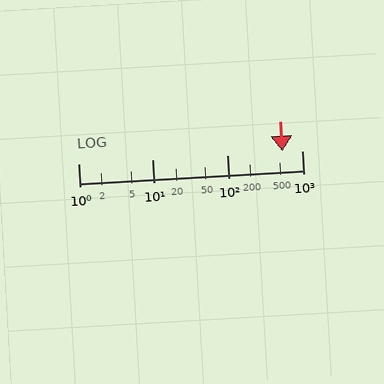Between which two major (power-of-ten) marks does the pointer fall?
The pointer is between 100 and 1000.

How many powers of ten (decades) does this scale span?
The scale spans 3 decades, from 1 to 1000.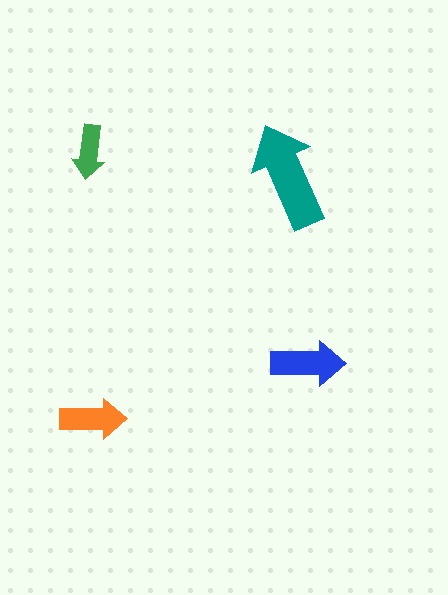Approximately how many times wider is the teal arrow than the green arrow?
About 2 times wider.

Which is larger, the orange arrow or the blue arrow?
The blue one.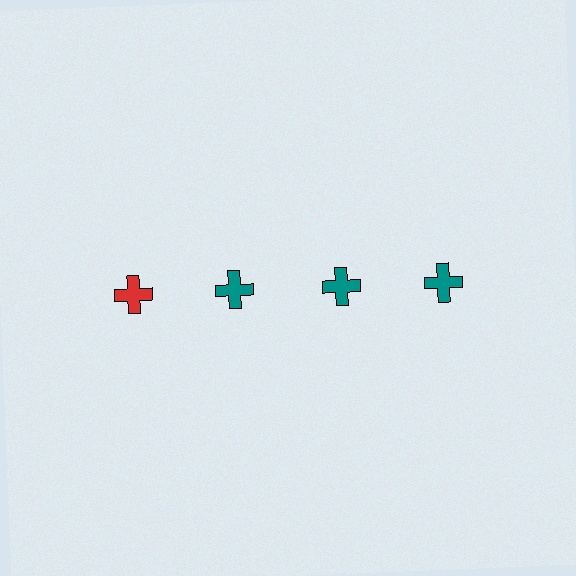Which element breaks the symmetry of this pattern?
The red cross in the top row, leftmost column breaks the symmetry. All other shapes are teal crosses.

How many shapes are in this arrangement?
There are 4 shapes arranged in a grid pattern.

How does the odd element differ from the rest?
It has a different color: red instead of teal.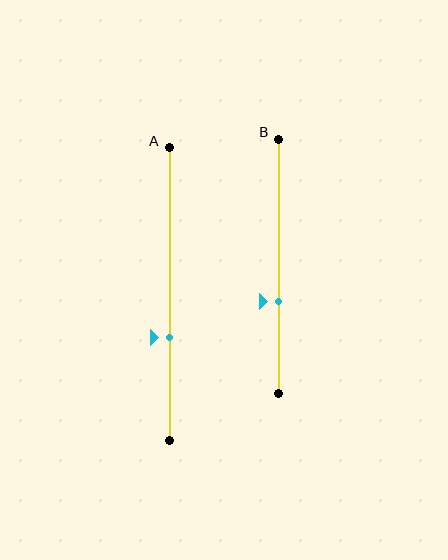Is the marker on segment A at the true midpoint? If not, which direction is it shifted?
No, the marker on segment A is shifted downward by about 15% of the segment length.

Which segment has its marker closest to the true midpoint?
Segment B has its marker closest to the true midpoint.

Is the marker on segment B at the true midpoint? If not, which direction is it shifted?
No, the marker on segment B is shifted downward by about 14% of the segment length.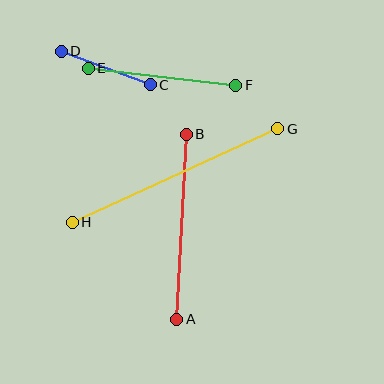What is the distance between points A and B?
The distance is approximately 185 pixels.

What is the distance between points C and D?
The distance is approximately 95 pixels.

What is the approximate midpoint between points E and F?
The midpoint is at approximately (162, 77) pixels.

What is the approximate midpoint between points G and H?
The midpoint is at approximately (175, 175) pixels.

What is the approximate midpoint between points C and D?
The midpoint is at approximately (106, 68) pixels.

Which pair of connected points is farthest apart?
Points G and H are farthest apart.